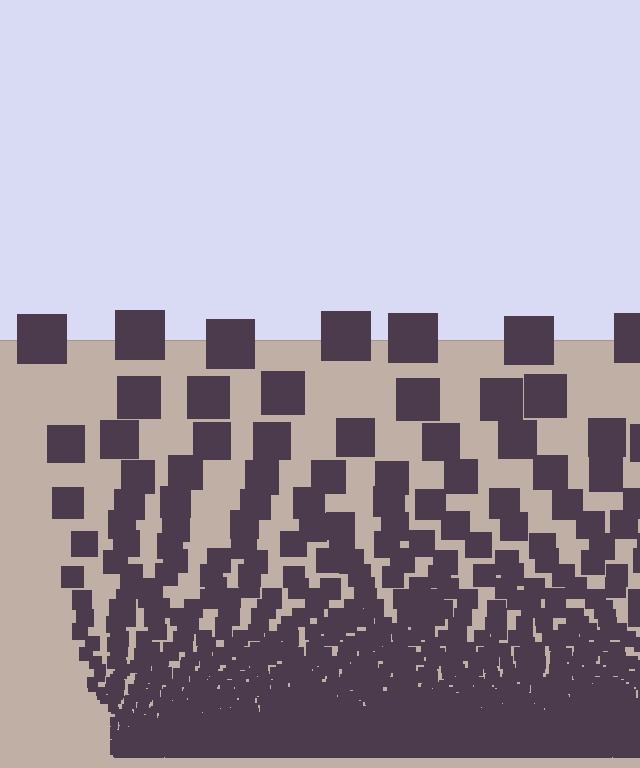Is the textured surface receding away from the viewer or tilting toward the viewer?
The surface appears to tilt toward the viewer. Texture elements get larger and sparser toward the top.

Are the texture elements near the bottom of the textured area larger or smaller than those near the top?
Smaller. The gradient is inverted — elements near the bottom are smaller and denser.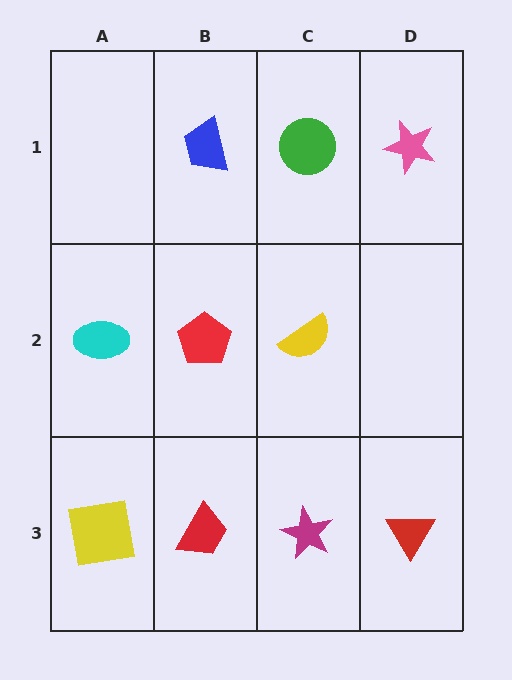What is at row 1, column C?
A green circle.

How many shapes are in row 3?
4 shapes.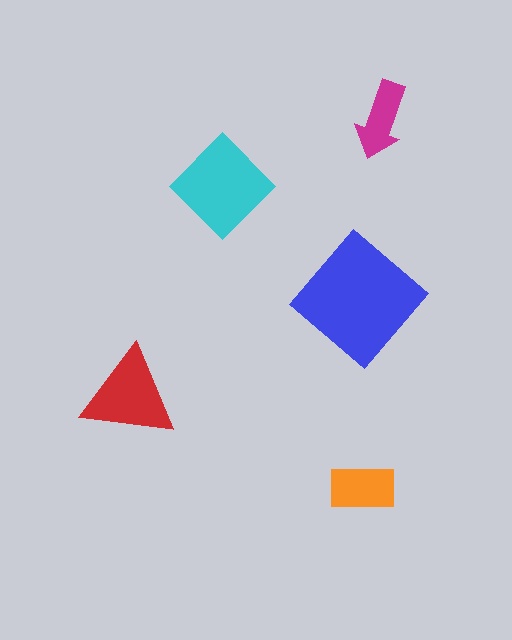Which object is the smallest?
The magenta arrow.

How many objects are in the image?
There are 5 objects in the image.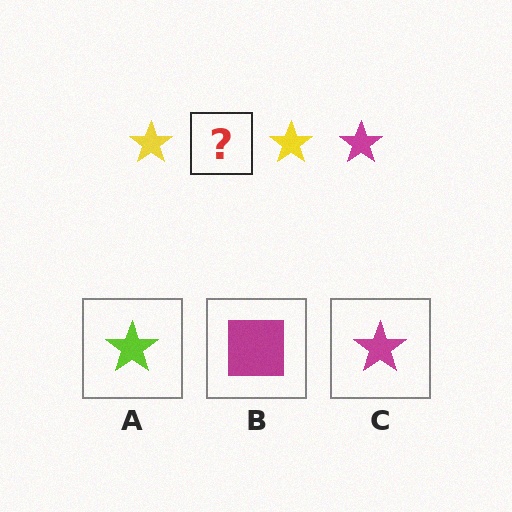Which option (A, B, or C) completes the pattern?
C.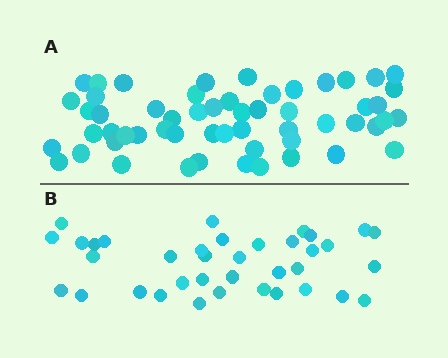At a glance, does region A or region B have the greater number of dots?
Region A (the top region) has more dots.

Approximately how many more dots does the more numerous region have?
Region A has approximately 20 more dots than region B.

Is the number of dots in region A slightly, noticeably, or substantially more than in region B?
Region A has substantially more. The ratio is roughly 1.5 to 1.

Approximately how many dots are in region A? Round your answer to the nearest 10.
About 60 dots. (The exact count is 56, which rounds to 60.)